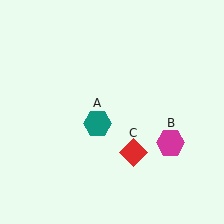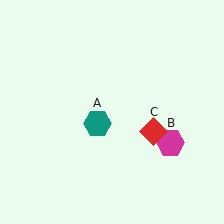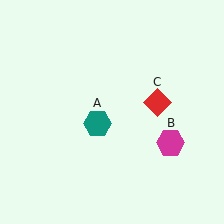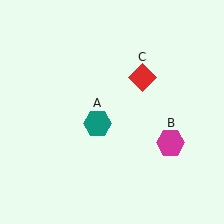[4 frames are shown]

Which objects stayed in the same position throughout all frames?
Teal hexagon (object A) and magenta hexagon (object B) remained stationary.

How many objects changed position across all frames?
1 object changed position: red diamond (object C).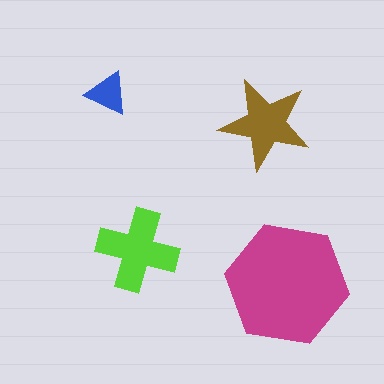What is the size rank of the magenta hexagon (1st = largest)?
1st.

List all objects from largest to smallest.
The magenta hexagon, the lime cross, the brown star, the blue triangle.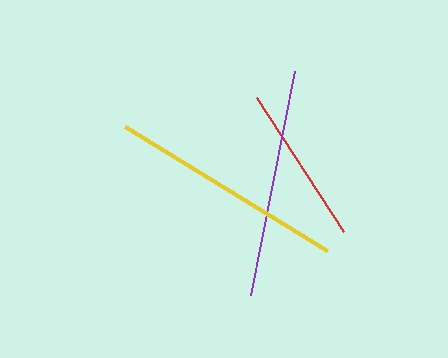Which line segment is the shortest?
The red line is the shortest at approximately 160 pixels.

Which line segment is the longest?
The yellow line is the longest at approximately 238 pixels.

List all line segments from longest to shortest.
From longest to shortest: yellow, purple, red.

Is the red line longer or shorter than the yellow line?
The yellow line is longer than the red line.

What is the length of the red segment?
The red segment is approximately 160 pixels long.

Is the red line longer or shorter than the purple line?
The purple line is longer than the red line.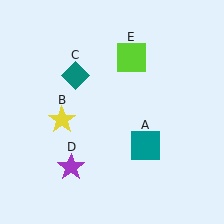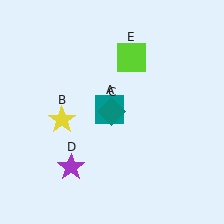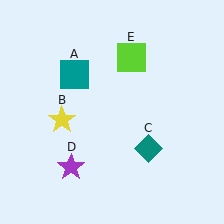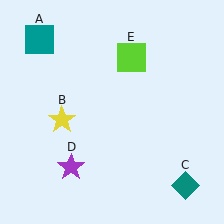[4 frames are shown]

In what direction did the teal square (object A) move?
The teal square (object A) moved up and to the left.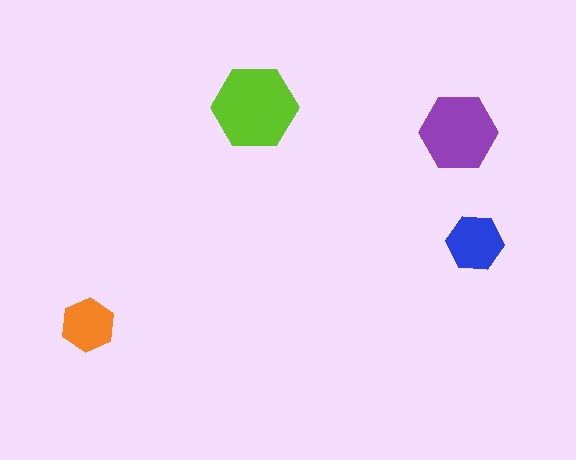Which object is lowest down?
The orange hexagon is bottommost.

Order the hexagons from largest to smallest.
the lime one, the purple one, the blue one, the orange one.